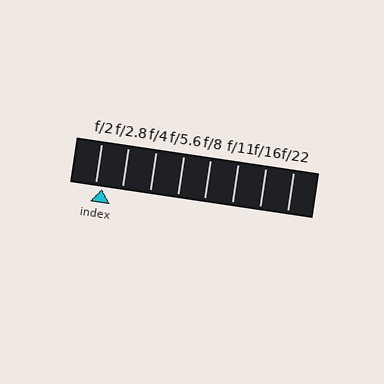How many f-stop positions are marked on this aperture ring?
There are 8 f-stop positions marked.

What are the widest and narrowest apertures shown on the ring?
The widest aperture shown is f/2 and the narrowest is f/22.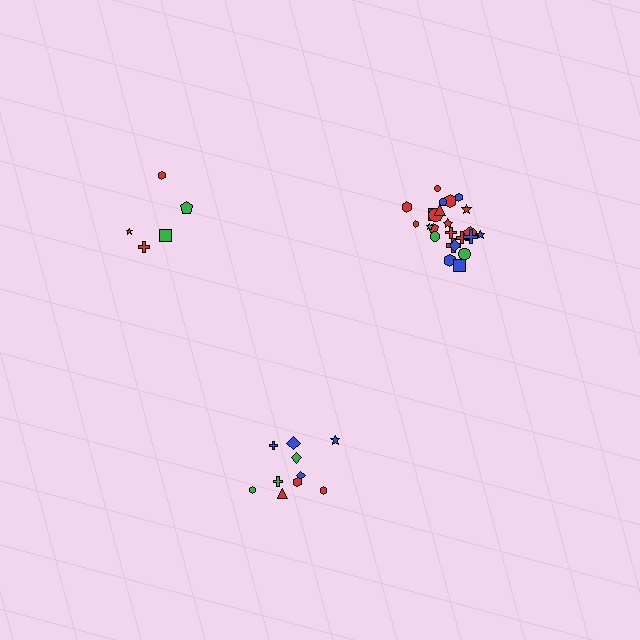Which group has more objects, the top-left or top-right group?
The top-right group.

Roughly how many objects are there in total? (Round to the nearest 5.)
Roughly 40 objects in total.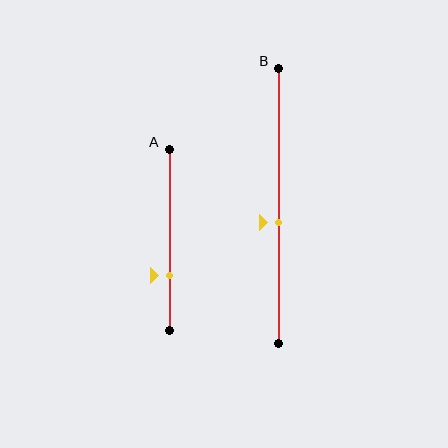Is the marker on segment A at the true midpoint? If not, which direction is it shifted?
No, the marker on segment A is shifted downward by about 20% of the segment length.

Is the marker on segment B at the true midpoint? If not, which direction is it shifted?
No, the marker on segment B is shifted downward by about 6% of the segment length.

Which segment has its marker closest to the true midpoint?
Segment B has its marker closest to the true midpoint.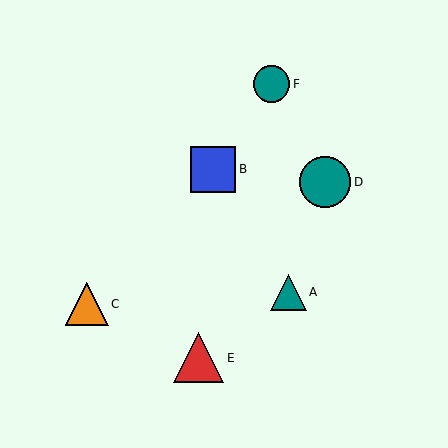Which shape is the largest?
The teal circle (labeled D) is the largest.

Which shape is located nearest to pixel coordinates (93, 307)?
The orange triangle (labeled C) at (87, 304) is nearest to that location.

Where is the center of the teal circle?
The center of the teal circle is at (325, 182).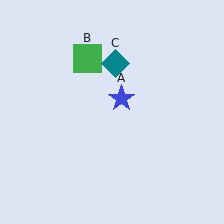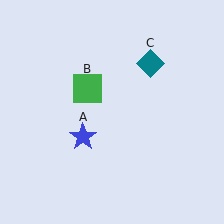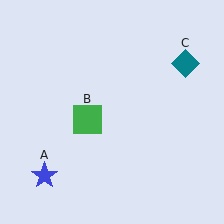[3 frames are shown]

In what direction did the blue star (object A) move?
The blue star (object A) moved down and to the left.